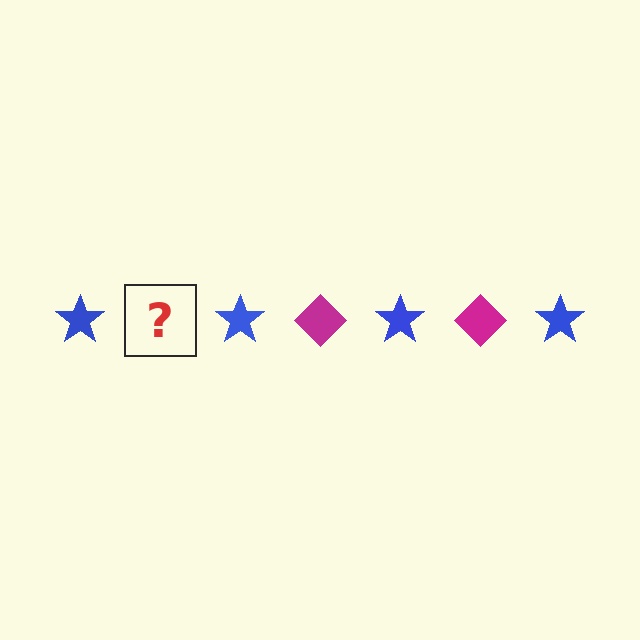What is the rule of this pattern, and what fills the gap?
The rule is that the pattern alternates between blue star and magenta diamond. The gap should be filled with a magenta diamond.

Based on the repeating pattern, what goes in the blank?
The blank should be a magenta diamond.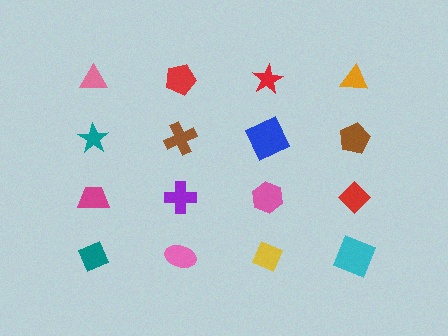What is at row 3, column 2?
A purple cross.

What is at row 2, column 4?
A brown pentagon.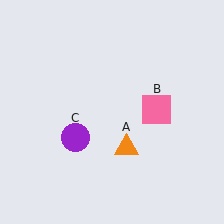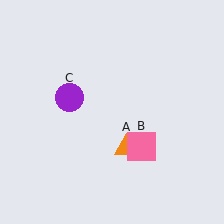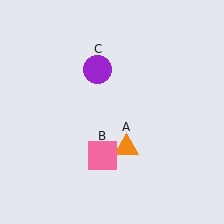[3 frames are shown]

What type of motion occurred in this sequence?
The pink square (object B), purple circle (object C) rotated clockwise around the center of the scene.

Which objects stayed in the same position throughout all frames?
Orange triangle (object A) remained stationary.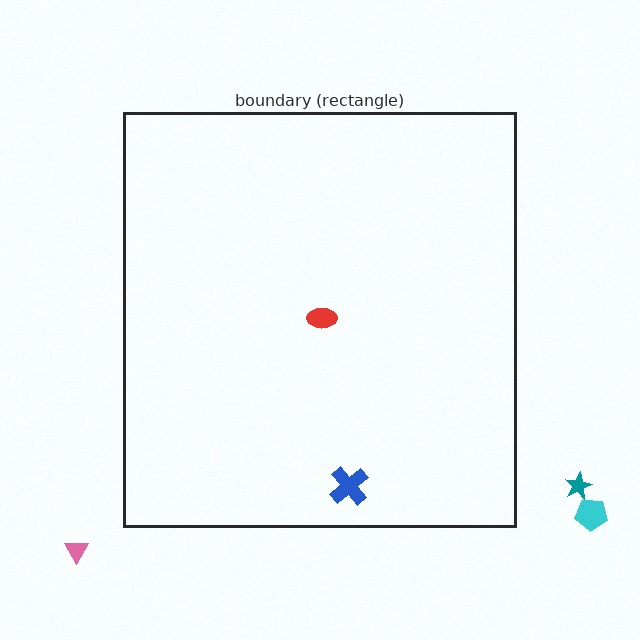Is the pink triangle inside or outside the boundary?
Outside.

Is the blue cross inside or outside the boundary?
Inside.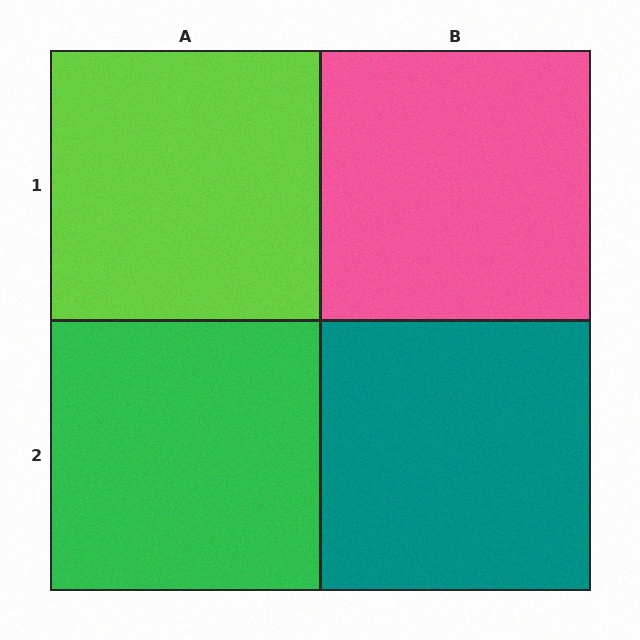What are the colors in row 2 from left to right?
Green, teal.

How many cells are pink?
1 cell is pink.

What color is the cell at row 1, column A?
Lime.